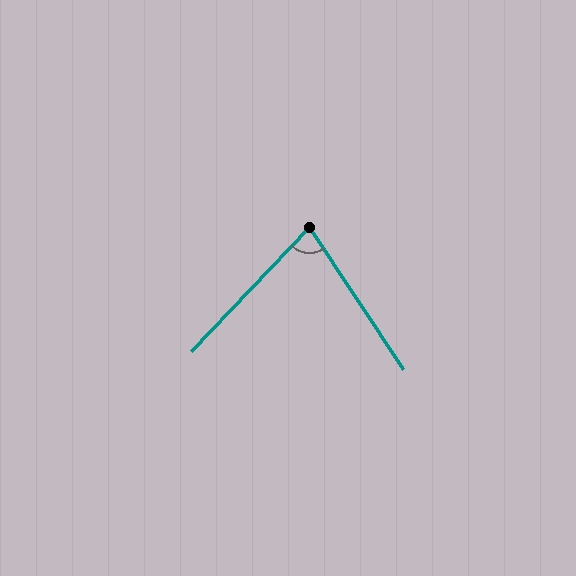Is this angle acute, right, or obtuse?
It is acute.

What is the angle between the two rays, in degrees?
Approximately 77 degrees.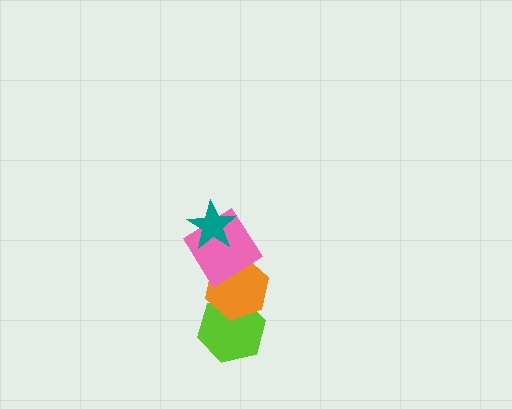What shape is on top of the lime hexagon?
The orange hexagon is on top of the lime hexagon.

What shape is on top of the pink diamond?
The teal star is on top of the pink diamond.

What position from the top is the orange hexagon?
The orange hexagon is 3rd from the top.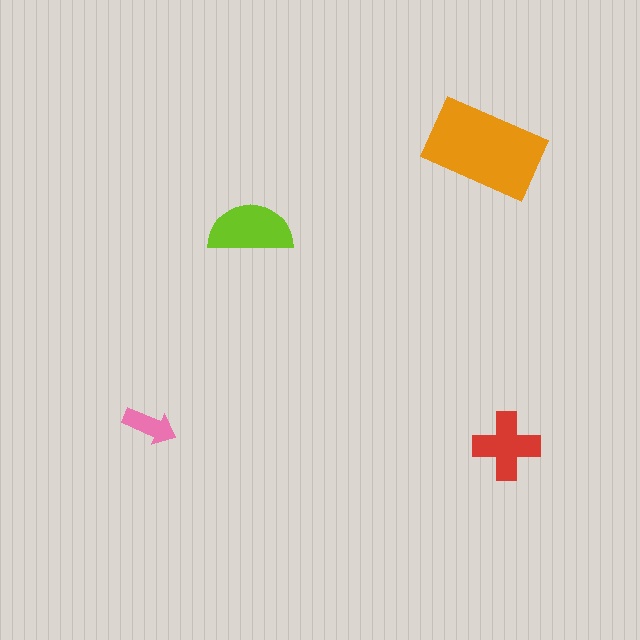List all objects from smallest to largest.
The pink arrow, the red cross, the lime semicircle, the orange rectangle.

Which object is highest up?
The orange rectangle is topmost.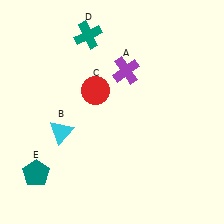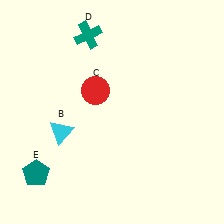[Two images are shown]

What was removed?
The purple cross (A) was removed in Image 2.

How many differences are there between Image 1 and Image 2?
There is 1 difference between the two images.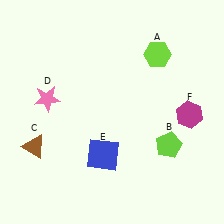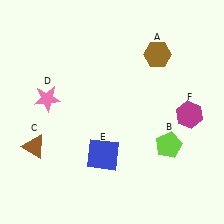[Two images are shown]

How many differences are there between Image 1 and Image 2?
There is 1 difference between the two images.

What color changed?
The hexagon (A) changed from lime in Image 1 to brown in Image 2.